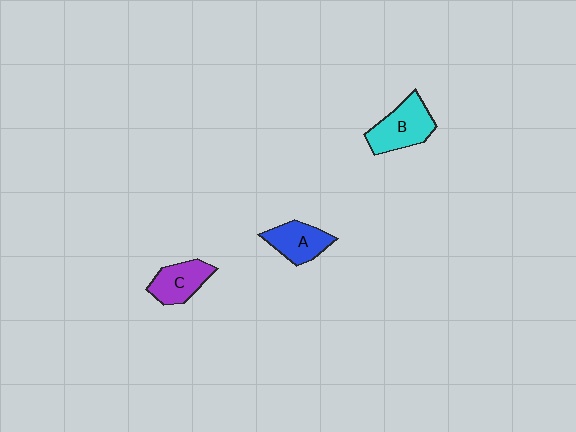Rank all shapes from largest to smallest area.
From largest to smallest: B (cyan), C (purple), A (blue).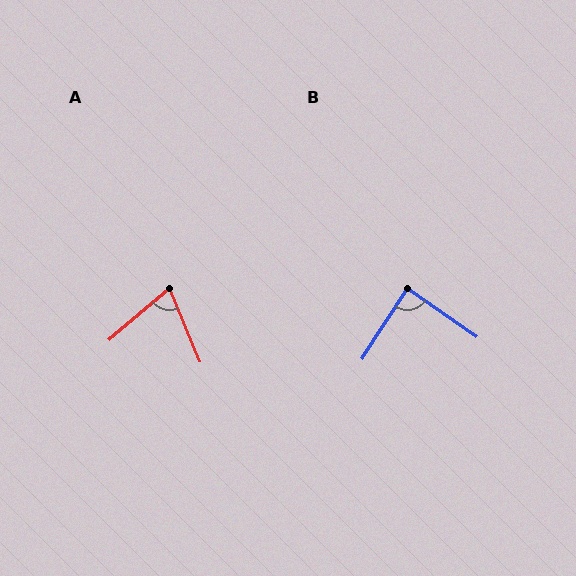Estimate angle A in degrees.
Approximately 72 degrees.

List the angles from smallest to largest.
A (72°), B (88°).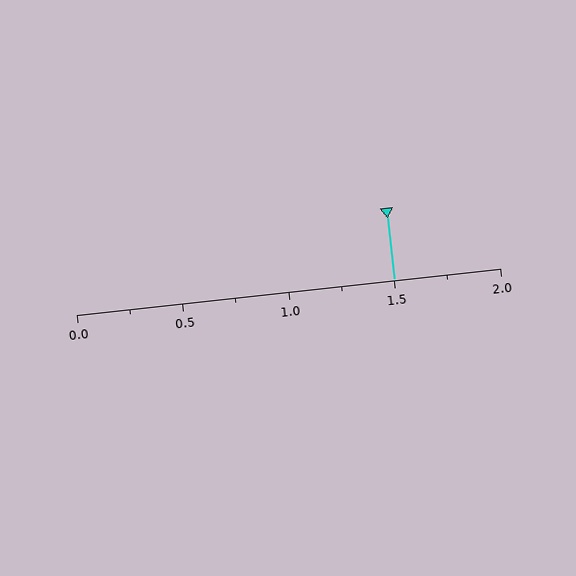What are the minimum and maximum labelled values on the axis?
The axis runs from 0.0 to 2.0.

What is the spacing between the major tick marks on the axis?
The major ticks are spaced 0.5 apart.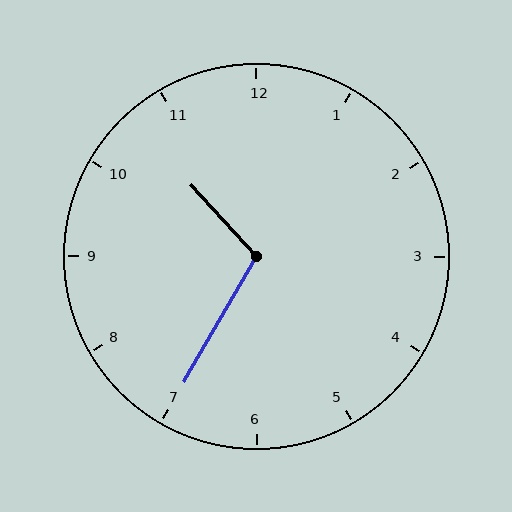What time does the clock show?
10:35.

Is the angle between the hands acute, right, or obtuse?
It is obtuse.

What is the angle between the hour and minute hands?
Approximately 108 degrees.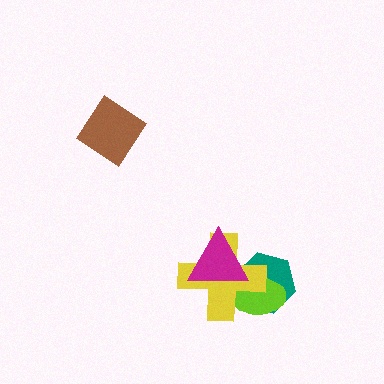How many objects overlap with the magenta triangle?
3 objects overlap with the magenta triangle.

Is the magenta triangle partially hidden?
No, no other shape covers it.